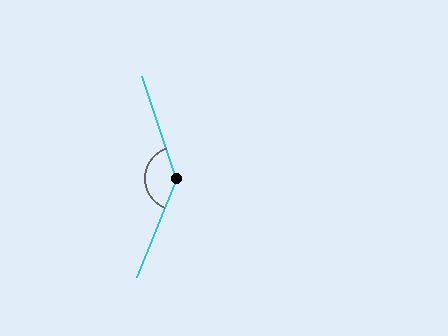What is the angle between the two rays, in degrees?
Approximately 139 degrees.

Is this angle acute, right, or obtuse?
It is obtuse.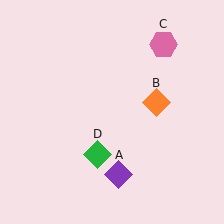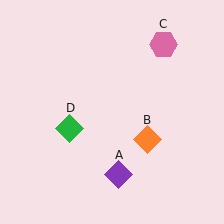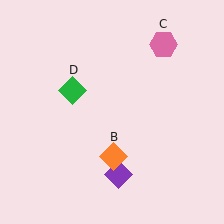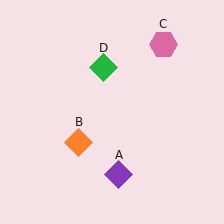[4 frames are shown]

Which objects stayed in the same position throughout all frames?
Purple diamond (object A) and pink hexagon (object C) remained stationary.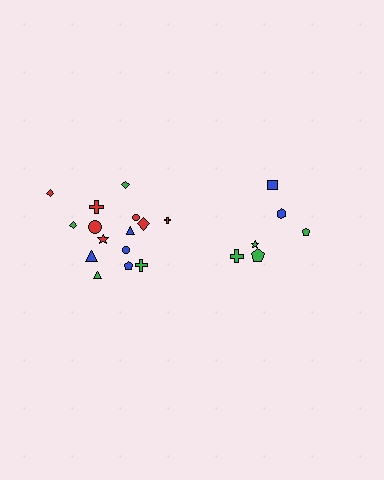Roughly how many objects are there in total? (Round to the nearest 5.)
Roughly 20 objects in total.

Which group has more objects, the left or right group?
The left group.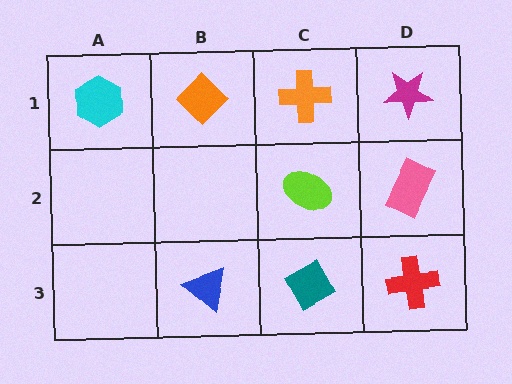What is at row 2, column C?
A lime ellipse.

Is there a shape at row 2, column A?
No, that cell is empty.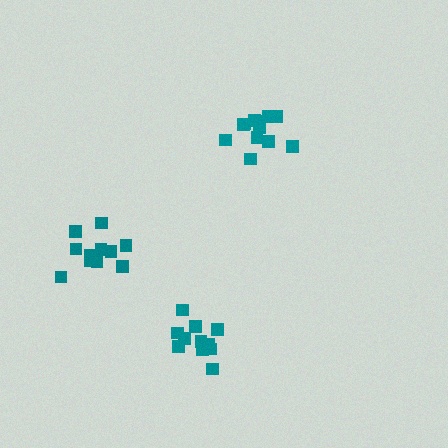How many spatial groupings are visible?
There are 3 spatial groupings.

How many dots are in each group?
Group 1: 12 dots, Group 2: 11 dots, Group 3: 11 dots (34 total).